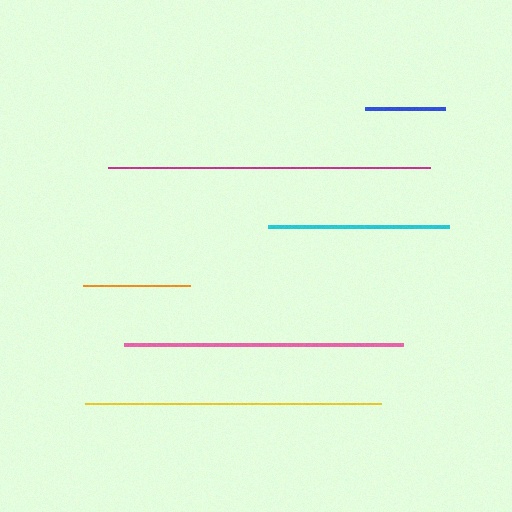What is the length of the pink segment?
The pink segment is approximately 280 pixels long.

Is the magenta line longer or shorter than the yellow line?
The magenta line is longer than the yellow line.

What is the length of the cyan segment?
The cyan segment is approximately 181 pixels long.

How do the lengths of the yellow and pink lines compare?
The yellow and pink lines are approximately the same length.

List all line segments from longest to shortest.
From longest to shortest: magenta, yellow, pink, cyan, orange, blue.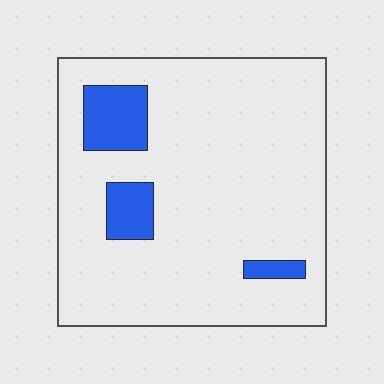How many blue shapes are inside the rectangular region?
3.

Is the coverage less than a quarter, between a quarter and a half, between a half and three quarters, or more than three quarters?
Less than a quarter.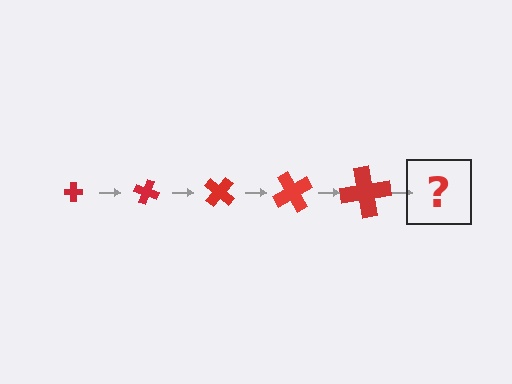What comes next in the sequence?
The next element should be a cross, larger than the previous one and rotated 100 degrees from the start.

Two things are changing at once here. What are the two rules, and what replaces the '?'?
The two rules are that the cross grows larger each step and it rotates 20 degrees each step. The '?' should be a cross, larger than the previous one and rotated 100 degrees from the start.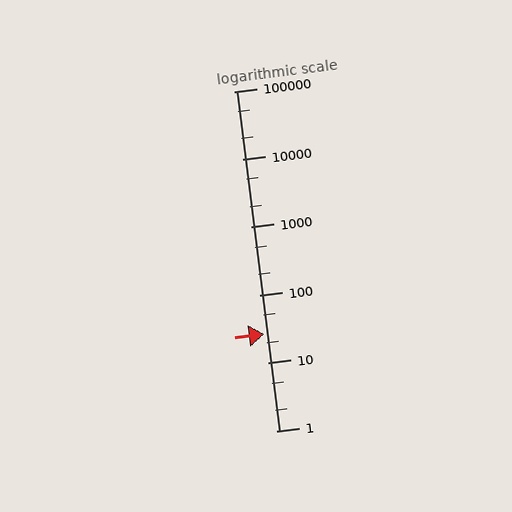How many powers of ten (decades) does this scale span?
The scale spans 5 decades, from 1 to 100000.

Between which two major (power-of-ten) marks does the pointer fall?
The pointer is between 10 and 100.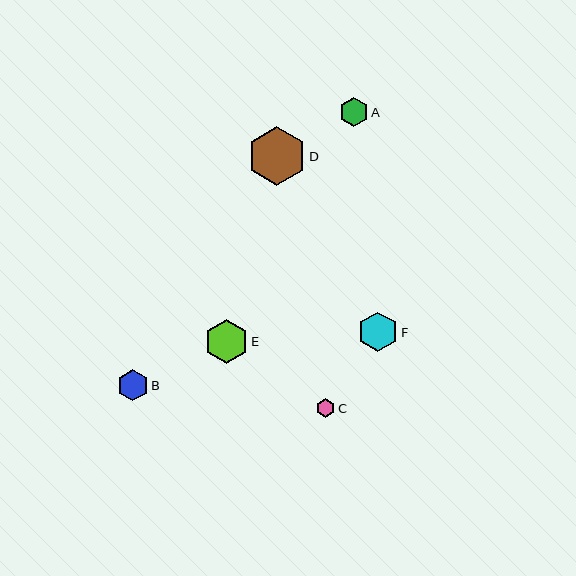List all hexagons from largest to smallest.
From largest to smallest: D, E, F, B, A, C.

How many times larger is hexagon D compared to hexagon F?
Hexagon D is approximately 1.5 times the size of hexagon F.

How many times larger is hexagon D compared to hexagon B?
Hexagon D is approximately 1.9 times the size of hexagon B.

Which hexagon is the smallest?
Hexagon C is the smallest with a size of approximately 19 pixels.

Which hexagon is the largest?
Hexagon D is the largest with a size of approximately 59 pixels.